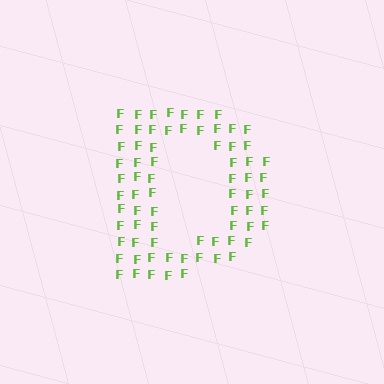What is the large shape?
The large shape is the letter D.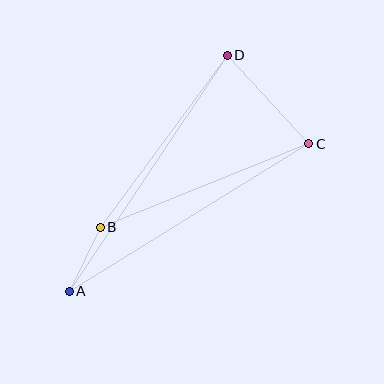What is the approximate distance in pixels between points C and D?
The distance between C and D is approximately 120 pixels.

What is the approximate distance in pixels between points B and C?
The distance between B and C is approximately 225 pixels.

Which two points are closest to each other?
Points A and B are closest to each other.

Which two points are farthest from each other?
Points A and D are farthest from each other.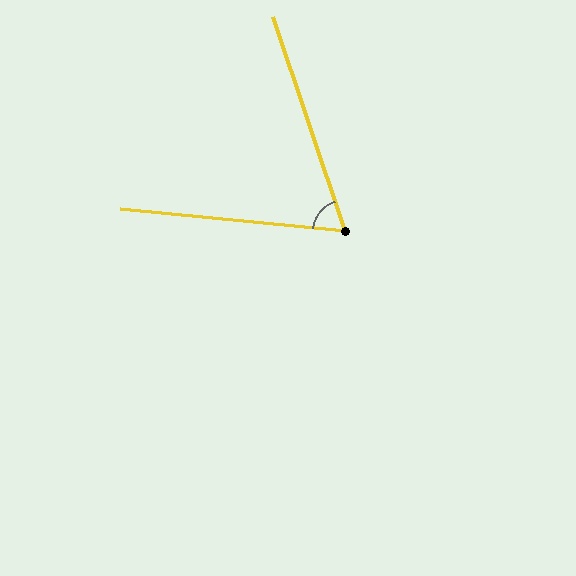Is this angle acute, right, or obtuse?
It is acute.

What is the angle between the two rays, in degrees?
Approximately 66 degrees.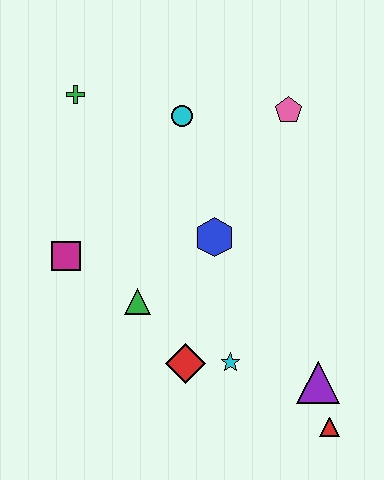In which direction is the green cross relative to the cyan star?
The green cross is above the cyan star.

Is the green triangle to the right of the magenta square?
Yes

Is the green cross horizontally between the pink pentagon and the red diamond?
No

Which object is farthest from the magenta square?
The red triangle is farthest from the magenta square.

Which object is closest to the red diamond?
The cyan star is closest to the red diamond.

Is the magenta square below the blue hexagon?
Yes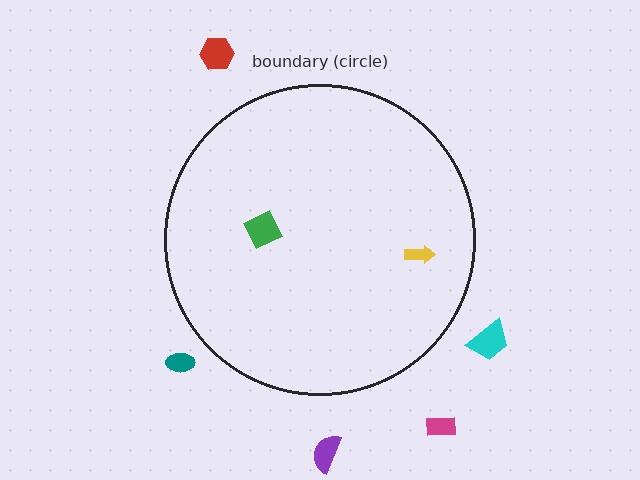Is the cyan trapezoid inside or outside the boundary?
Outside.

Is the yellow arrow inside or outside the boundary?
Inside.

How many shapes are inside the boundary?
2 inside, 5 outside.